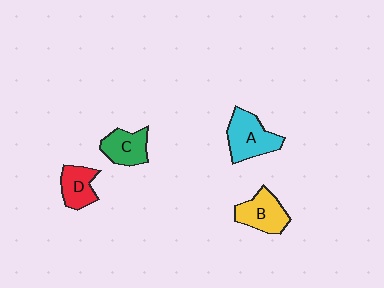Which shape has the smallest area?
Shape D (red).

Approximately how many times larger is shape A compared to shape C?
Approximately 1.3 times.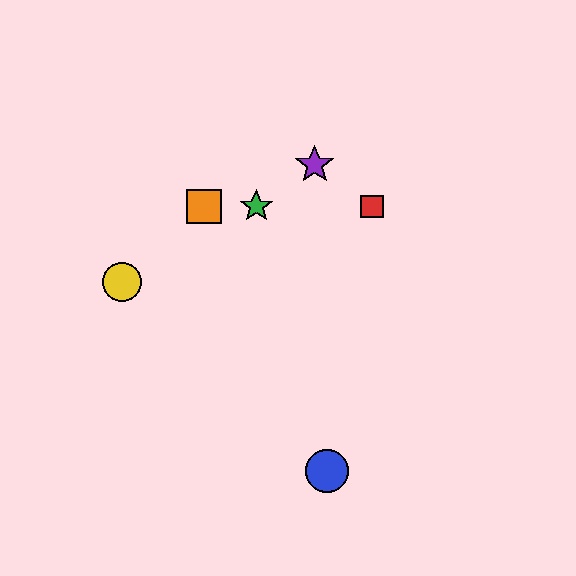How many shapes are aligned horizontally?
3 shapes (the red square, the green star, the orange square) are aligned horizontally.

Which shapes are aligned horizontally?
The red square, the green star, the orange square are aligned horizontally.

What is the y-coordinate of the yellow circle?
The yellow circle is at y≈282.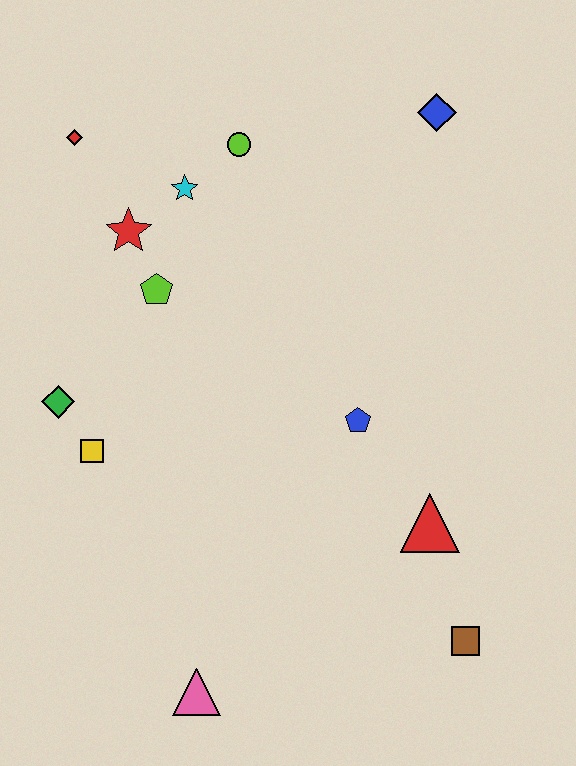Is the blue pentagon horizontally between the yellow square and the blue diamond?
Yes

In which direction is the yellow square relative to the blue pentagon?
The yellow square is to the left of the blue pentagon.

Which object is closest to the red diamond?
The red star is closest to the red diamond.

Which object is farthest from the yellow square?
The blue diamond is farthest from the yellow square.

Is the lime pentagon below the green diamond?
No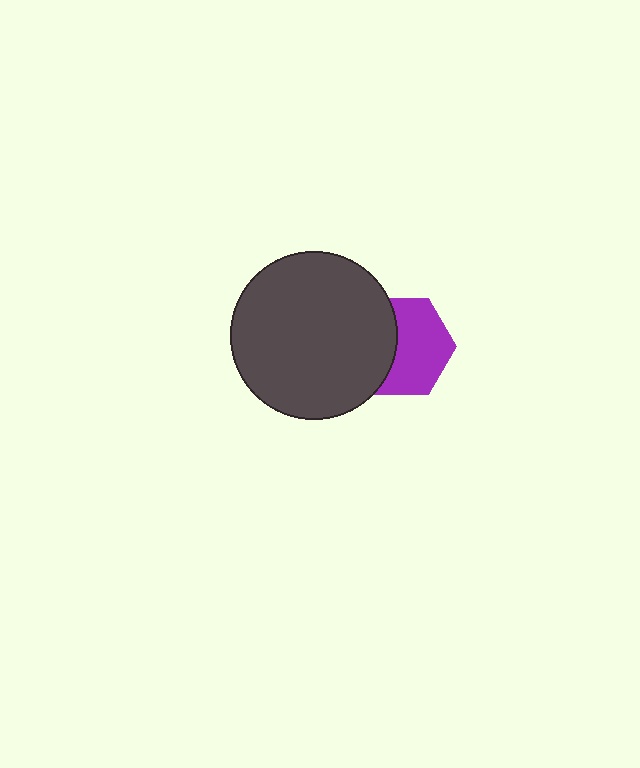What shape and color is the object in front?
The object in front is a dark gray circle.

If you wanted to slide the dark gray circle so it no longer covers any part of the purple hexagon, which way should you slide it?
Slide it left — that is the most direct way to separate the two shapes.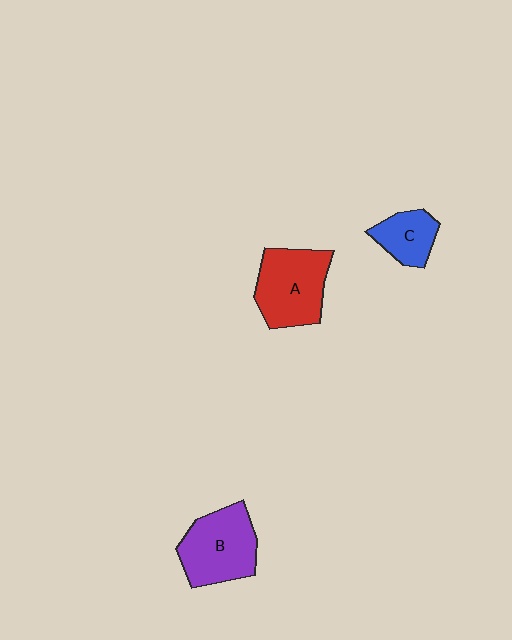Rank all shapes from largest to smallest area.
From largest to smallest: A (red), B (purple), C (blue).